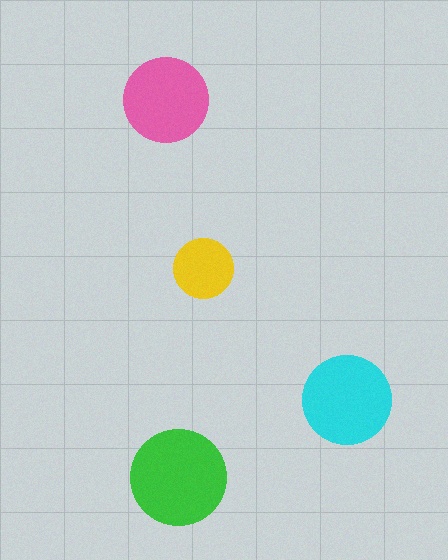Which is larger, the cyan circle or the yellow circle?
The cyan one.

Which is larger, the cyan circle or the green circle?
The green one.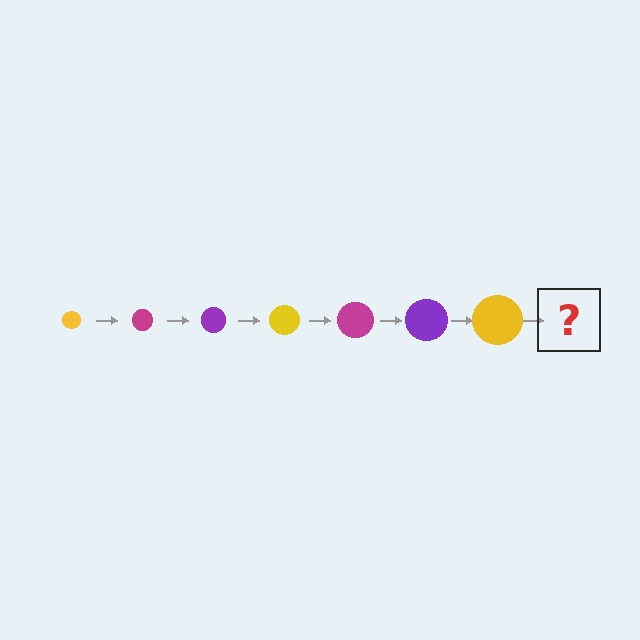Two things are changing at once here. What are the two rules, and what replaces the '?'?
The two rules are that the circle grows larger each step and the color cycles through yellow, magenta, and purple. The '?' should be a magenta circle, larger than the previous one.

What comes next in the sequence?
The next element should be a magenta circle, larger than the previous one.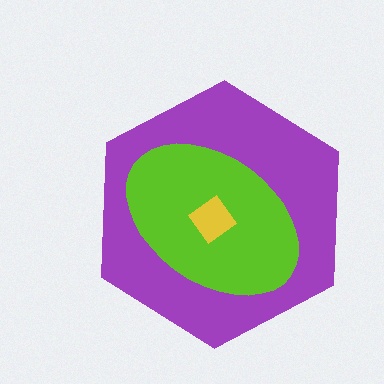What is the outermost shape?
The purple hexagon.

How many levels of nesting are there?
3.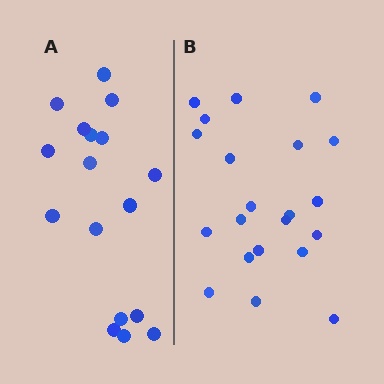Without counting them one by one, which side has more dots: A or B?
Region B (the right region) has more dots.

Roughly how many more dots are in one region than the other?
Region B has about 4 more dots than region A.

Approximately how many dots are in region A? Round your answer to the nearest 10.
About 20 dots. (The exact count is 17, which rounds to 20.)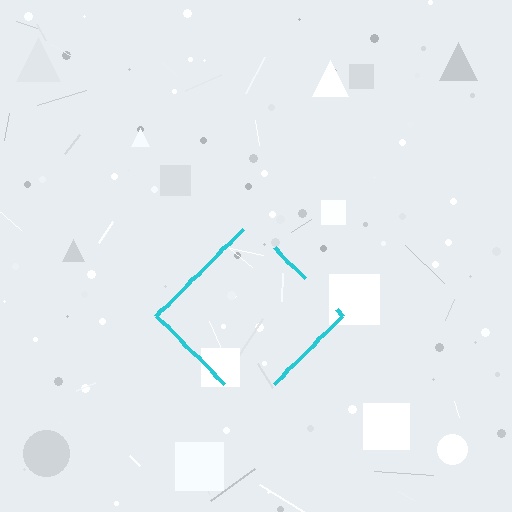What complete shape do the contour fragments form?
The contour fragments form a diamond.